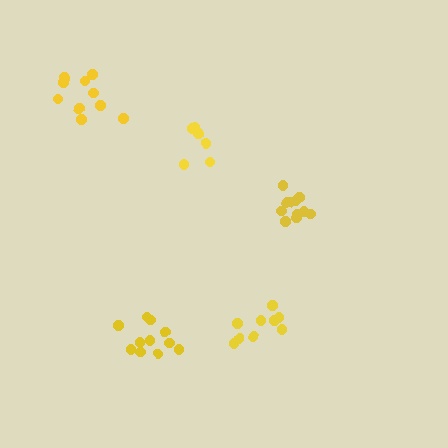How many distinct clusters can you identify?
There are 5 distinct clusters.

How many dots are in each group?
Group 1: 11 dots, Group 2: 10 dots, Group 3: 11 dots, Group 4: 10 dots, Group 5: 6 dots (48 total).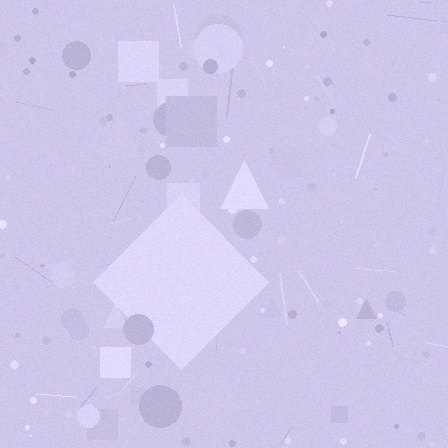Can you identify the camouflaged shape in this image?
The camouflaged shape is a diamond.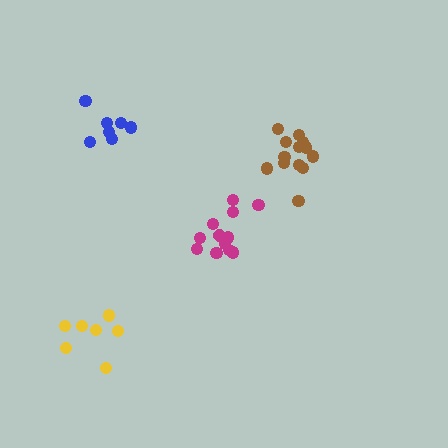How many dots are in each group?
Group 1: 12 dots, Group 2: 7 dots, Group 3: 7 dots, Group 4: 13 dots (39 total).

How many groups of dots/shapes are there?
There are 4 groups.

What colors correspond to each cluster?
The clusters are colored: magenta, blue, yellow, brown.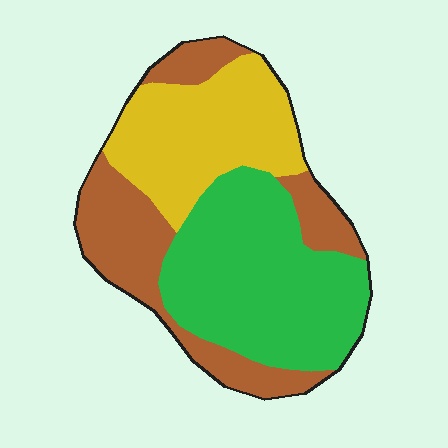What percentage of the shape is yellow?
Yellow covers 29% of the shape.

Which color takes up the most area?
Green, at roughly 40%.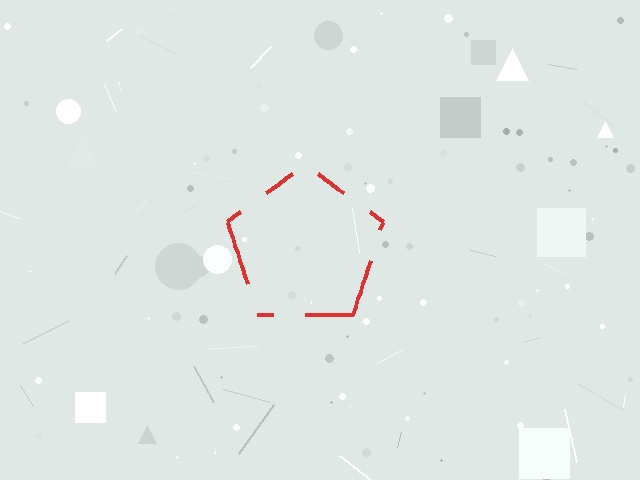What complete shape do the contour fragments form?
The contour fragments form a pentagon.